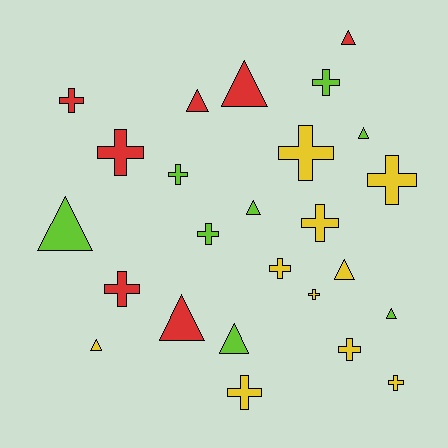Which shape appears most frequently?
Cross, with 14 objects.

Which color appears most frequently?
Yellow, with 10 objects.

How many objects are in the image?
There are 25 objects.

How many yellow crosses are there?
There are 8 yellow crosses.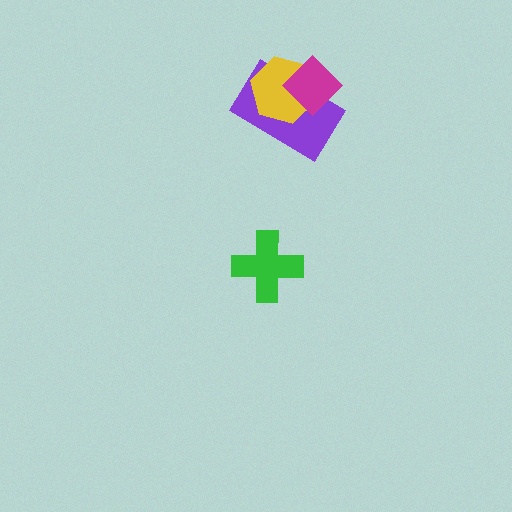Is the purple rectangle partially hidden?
Yes, it is partially covered by another shape.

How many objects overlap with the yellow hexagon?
2 objects overlap with the yellow hexagon.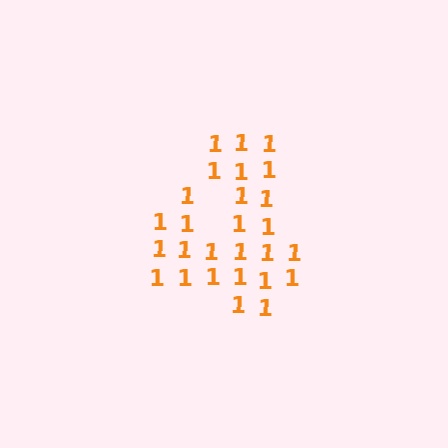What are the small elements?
The small elements are digit 1's.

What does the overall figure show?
The overall figure shows the digit 4.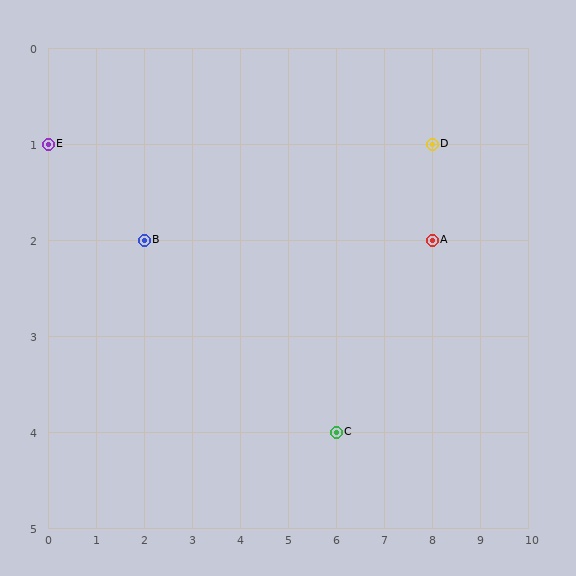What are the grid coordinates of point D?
Point D is at grid coordinates (8, 1).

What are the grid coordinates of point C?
Point C is at grid coordinates (6, 4).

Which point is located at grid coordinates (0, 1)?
Point E is at (0, 1).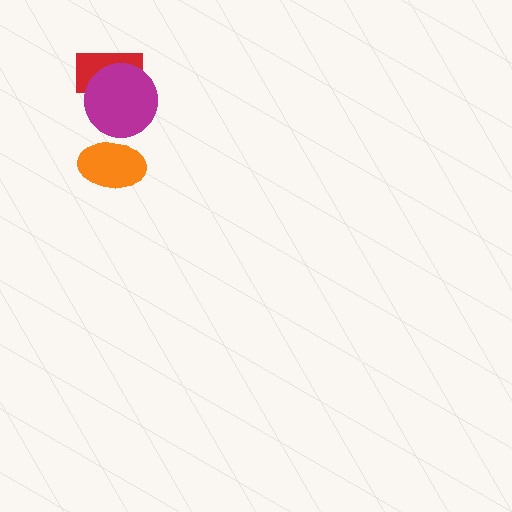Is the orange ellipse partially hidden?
No, no other shape covers it.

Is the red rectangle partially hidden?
Yes, it is partially covered by another shape.